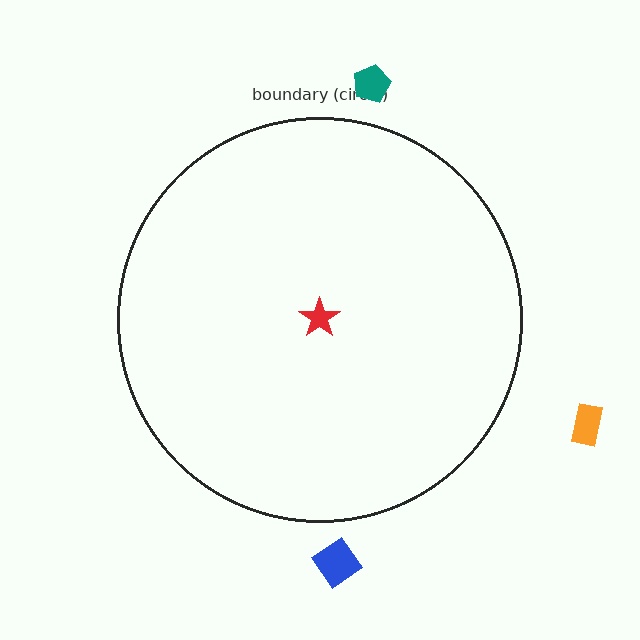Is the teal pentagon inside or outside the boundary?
Outside.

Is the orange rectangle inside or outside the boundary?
Outside.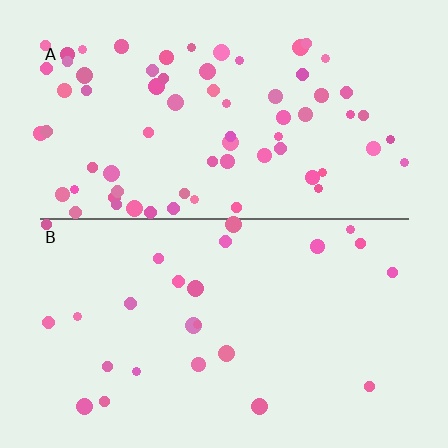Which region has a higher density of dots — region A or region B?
A (the top).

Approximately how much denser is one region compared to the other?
Approximately 2.8× — region A over region B.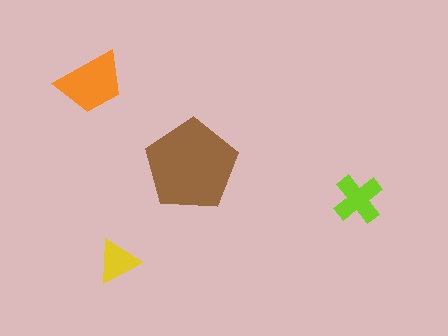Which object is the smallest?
The yellow triangle.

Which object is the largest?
The brown pentagon.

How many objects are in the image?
There are 4 objects in the image.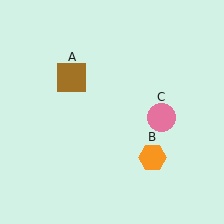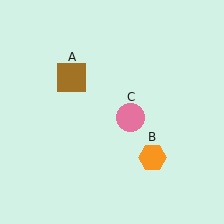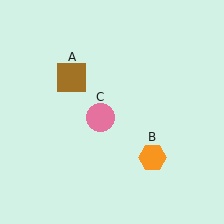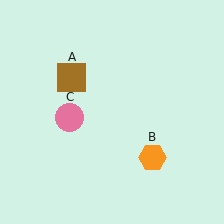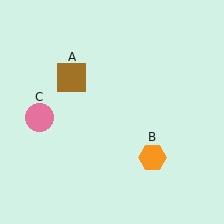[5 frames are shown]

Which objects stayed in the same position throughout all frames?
Brown square (object A) and orange hexagon (object B) remained stationary.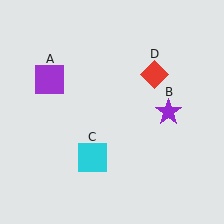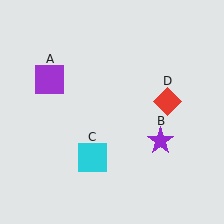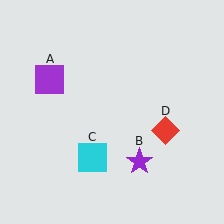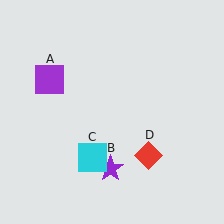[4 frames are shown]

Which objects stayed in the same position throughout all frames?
Purple square (object A) and cyan square (object C) remained stationary.